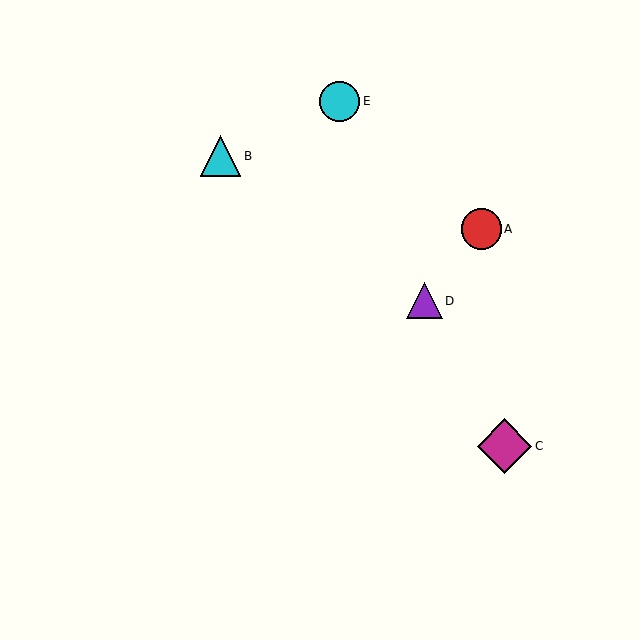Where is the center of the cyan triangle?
The center of the cyan triangle is at (220, 156).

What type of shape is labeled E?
Shape E is a cyan circle.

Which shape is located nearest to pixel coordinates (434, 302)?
The purple triangle (labeled D) at (424, 301) is nearest to that location.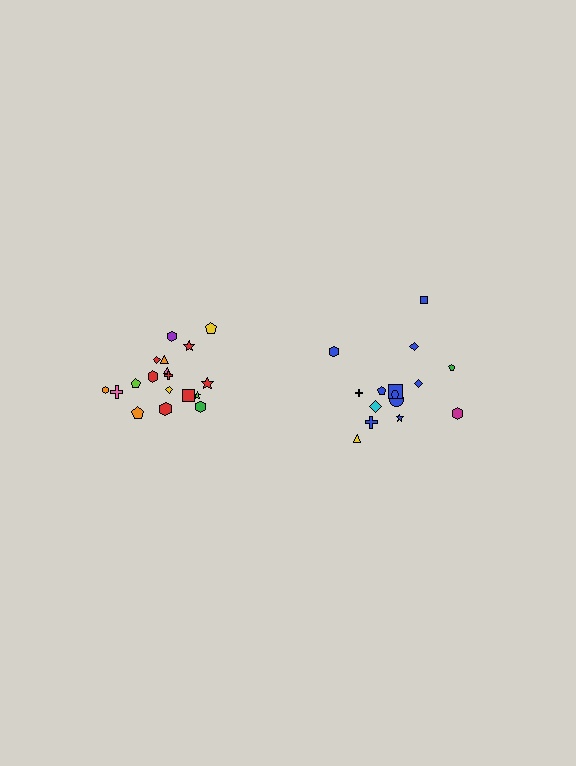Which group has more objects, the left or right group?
The left group.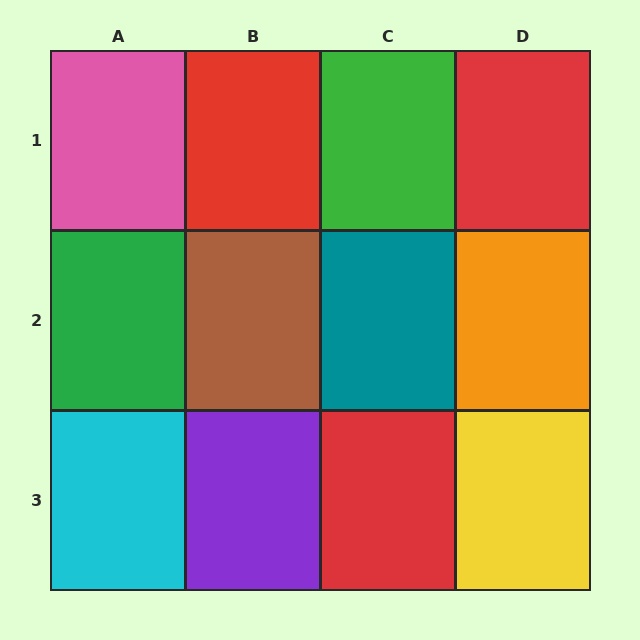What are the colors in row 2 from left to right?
Green, brown, teal, orange.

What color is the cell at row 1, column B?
Red.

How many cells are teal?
1 cell is teal.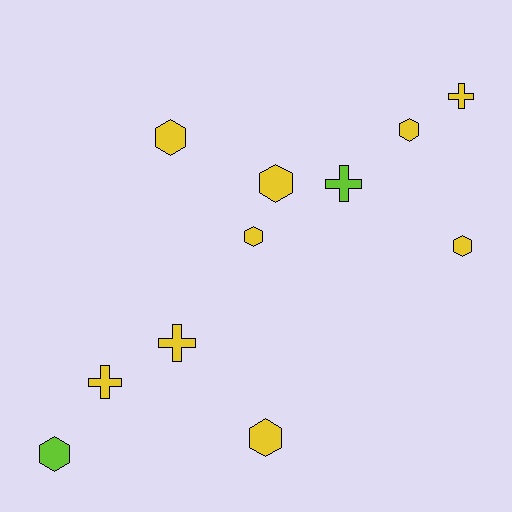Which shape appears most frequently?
Hexagon, with 7 objects.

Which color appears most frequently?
Yellow, with 9 objects.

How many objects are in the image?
There are 11 objects.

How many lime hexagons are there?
There is 1 lime hexagon.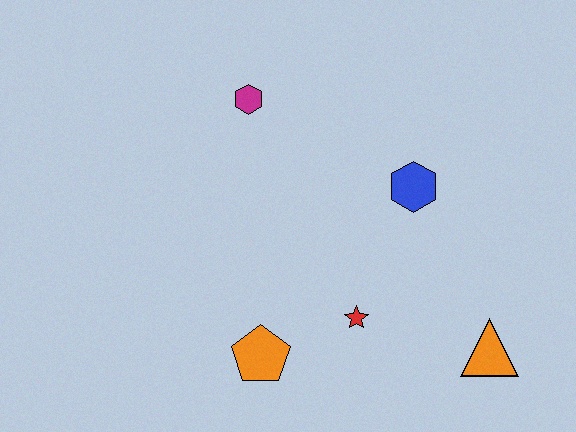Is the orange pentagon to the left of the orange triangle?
Yes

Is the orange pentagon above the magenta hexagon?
No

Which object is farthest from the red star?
The magenta hexagon is farthest from the red star.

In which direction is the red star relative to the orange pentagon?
The red star is to the right of the orange pentagon.